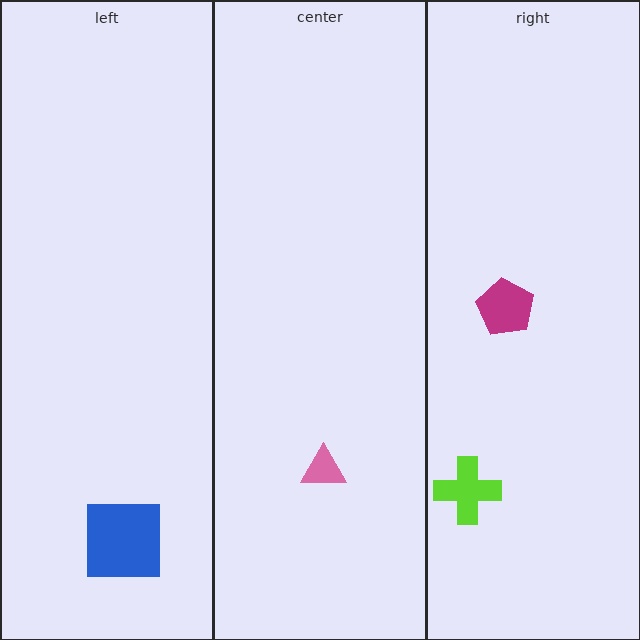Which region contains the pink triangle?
The center region.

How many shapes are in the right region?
2.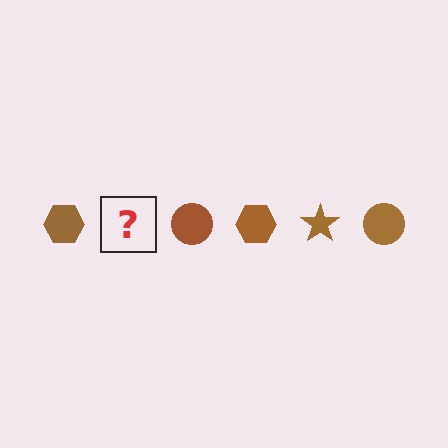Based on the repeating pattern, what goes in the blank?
The blank should be a brown star.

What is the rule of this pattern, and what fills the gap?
The rule is that the pattern cycles through hexagon, star, circle shapes in brown. The gap should be filled with a brown star.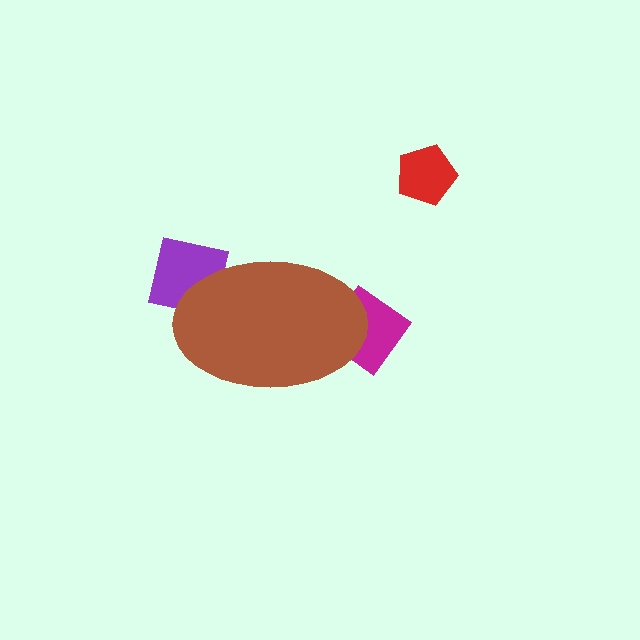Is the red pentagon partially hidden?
No, the red pentagon is fully visible.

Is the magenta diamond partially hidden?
Yes, the magenta diamond is partially hidden behind the brown ellipse.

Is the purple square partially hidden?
Yes, the purple square is partially hidden behind the brown ellipse.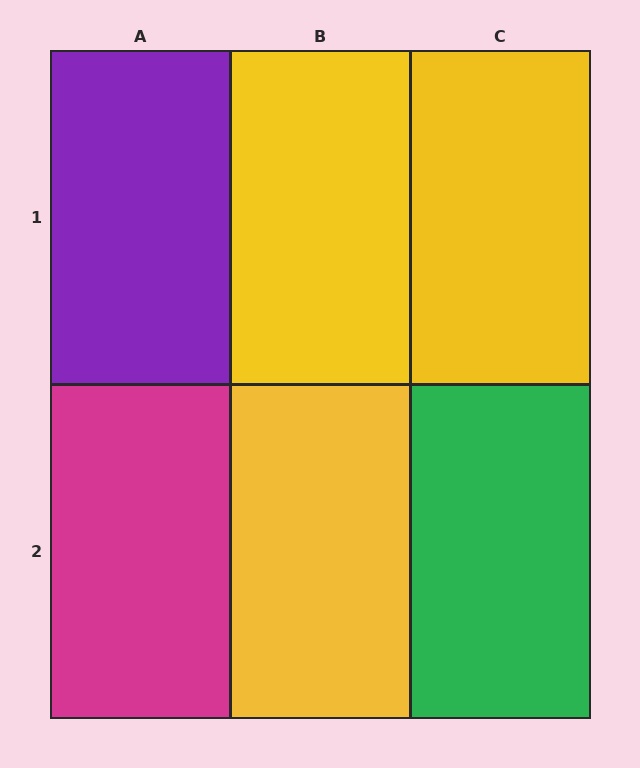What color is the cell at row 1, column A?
Purple.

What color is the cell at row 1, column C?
Yellow.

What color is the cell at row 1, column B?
Yellow.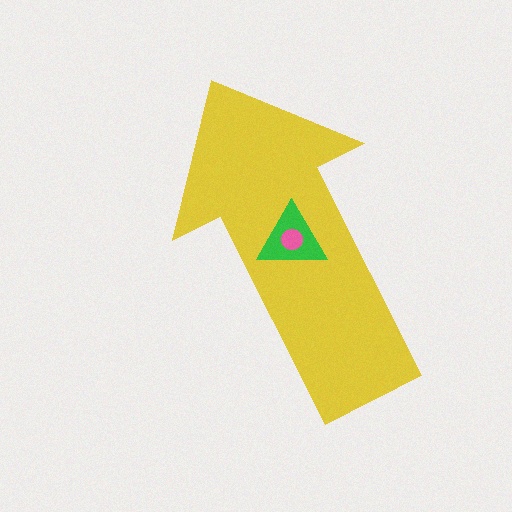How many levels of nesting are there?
3.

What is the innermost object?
The pink circle.